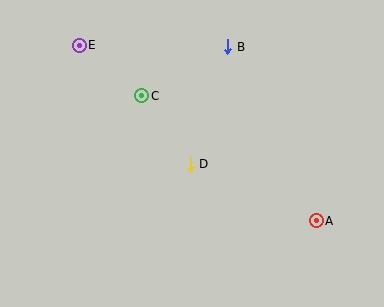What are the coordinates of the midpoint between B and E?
The midpoint between B and E is at (154, 46).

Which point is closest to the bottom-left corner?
Point D is closest to the bottom-left corner.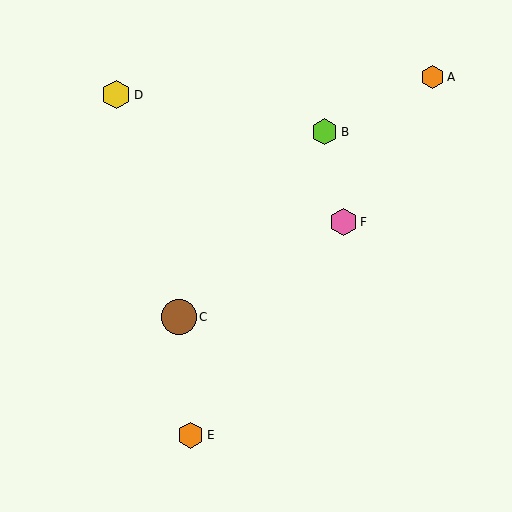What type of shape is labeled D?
Shape D is a yellow hexagon.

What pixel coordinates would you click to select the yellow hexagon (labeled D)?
Click at (116, 95) to select the yellow hexagon D.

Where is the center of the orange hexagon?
The center of the orange hexagon is at (433, 77).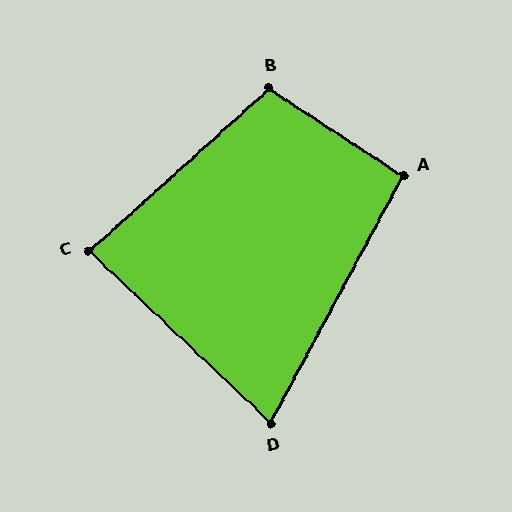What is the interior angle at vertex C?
Approximately 85 degrees (approximately right).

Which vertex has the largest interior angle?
B, at approximately 105 degrees.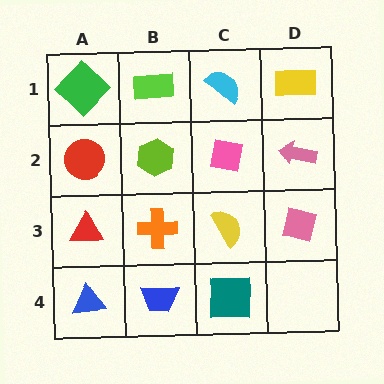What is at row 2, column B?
A lime hexagon.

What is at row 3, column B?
An orange cross.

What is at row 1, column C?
A cyan semicircle.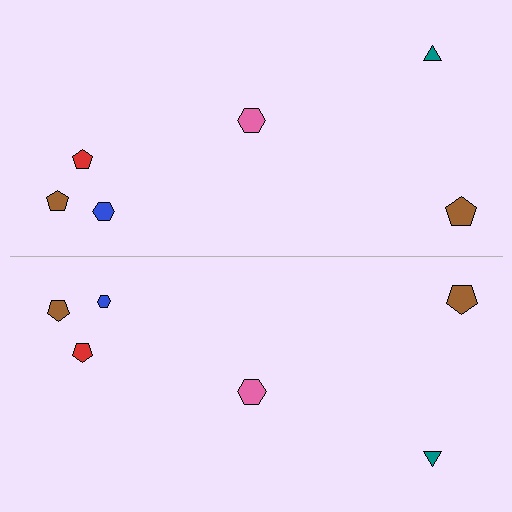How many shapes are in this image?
There are 12 shapes in this image.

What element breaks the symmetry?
The blue hexagon on the bottom side has a different size than its mirror counterpart.